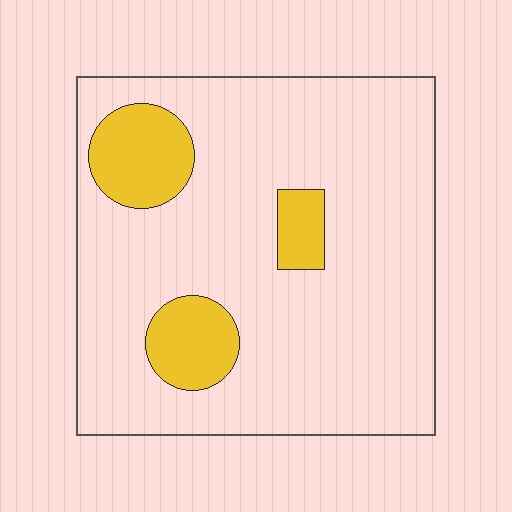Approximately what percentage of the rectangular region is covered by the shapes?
Approximately 15%.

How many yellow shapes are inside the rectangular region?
3.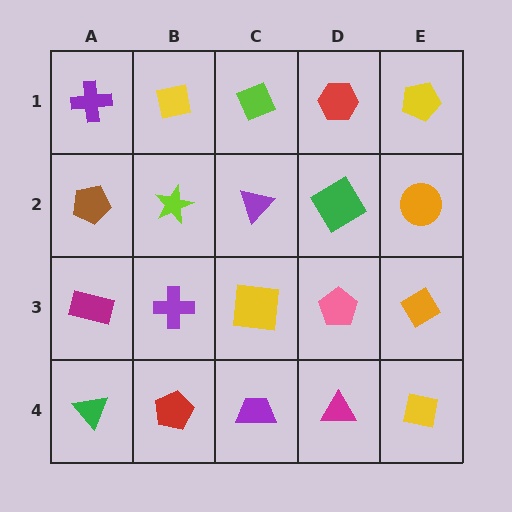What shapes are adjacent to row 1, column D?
A green diamond (row 2, column D), a lime diamond (row 1, column C), a yellow pentagon (row 1, column E).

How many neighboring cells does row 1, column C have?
3.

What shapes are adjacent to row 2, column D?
A red hexagon (row 1, column D), a pink pentagon (row 3, column D), a purple triangle (row 2, column C), an orange circle (row 2, column E).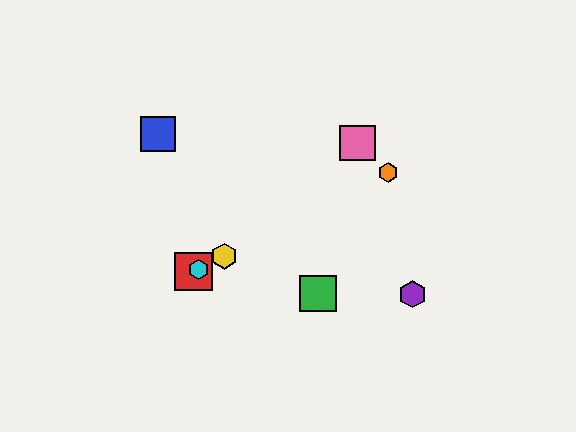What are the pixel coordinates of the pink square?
The pink square is at (358, 143).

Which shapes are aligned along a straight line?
The red square, the yellow hexagon, the orange hexagon, the cyan hexagon are aligned along a straight line.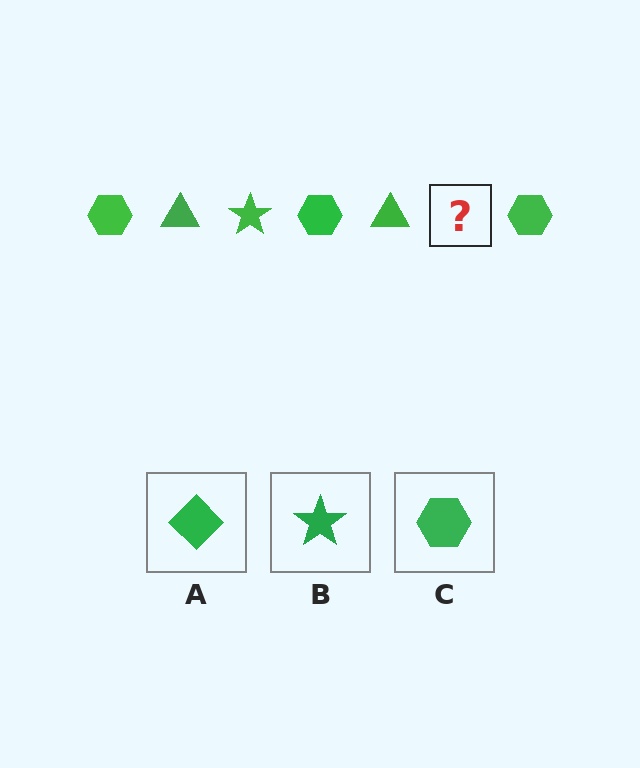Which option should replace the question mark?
Option B.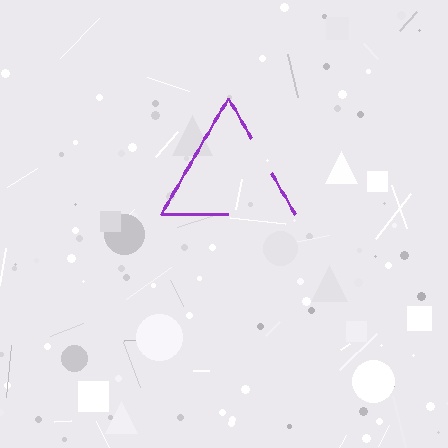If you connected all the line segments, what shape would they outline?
They would outline a triangle.